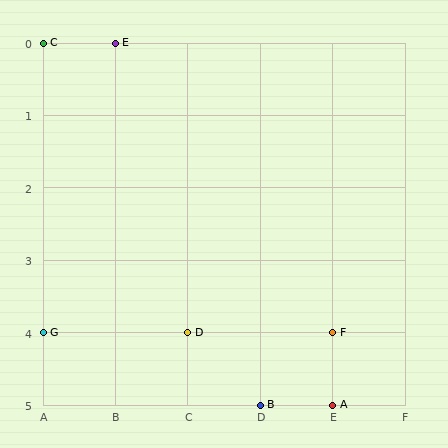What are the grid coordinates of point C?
Point C is at grid coordinates (A, 0).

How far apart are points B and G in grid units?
Points B and G are 3 columns and 1 row apart (about 3.2 grid units diagonally).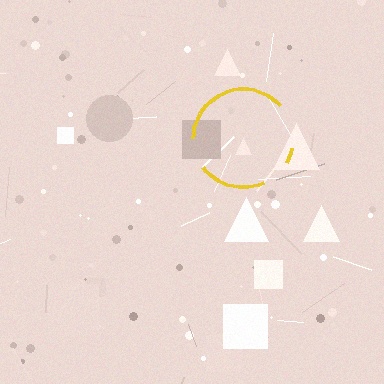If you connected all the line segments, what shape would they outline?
They would outline a circle.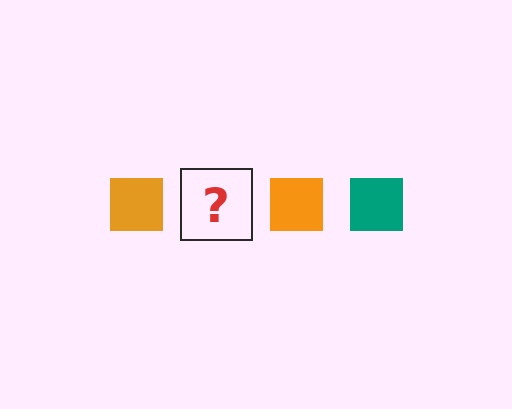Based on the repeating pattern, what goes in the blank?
The blank should be a teal square.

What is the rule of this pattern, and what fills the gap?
The rule is that the pattern cycles through orange, teal squares. The gap should be filled with a teal square.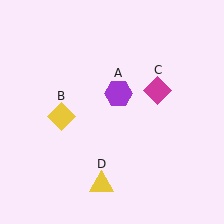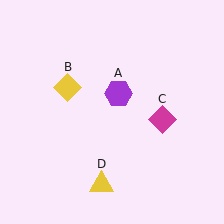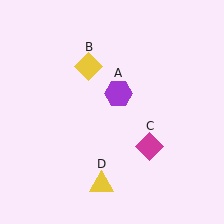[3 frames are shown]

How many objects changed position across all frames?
2 objects changed position: yellow diamond (object B), magenta diamond (object C).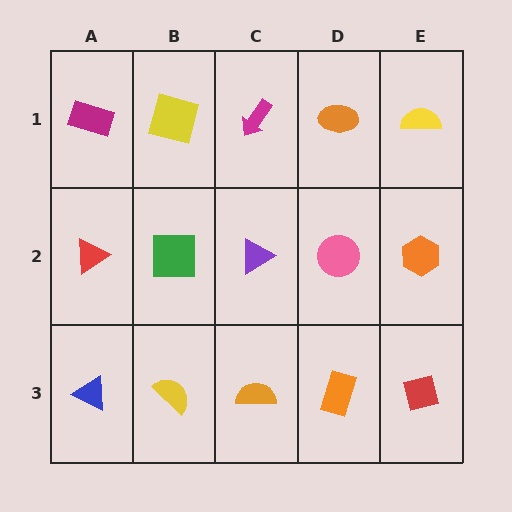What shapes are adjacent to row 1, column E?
An orange hexagon (row 2, column E), an orange ellipse (row 1, column D).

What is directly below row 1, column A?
A red triangle.